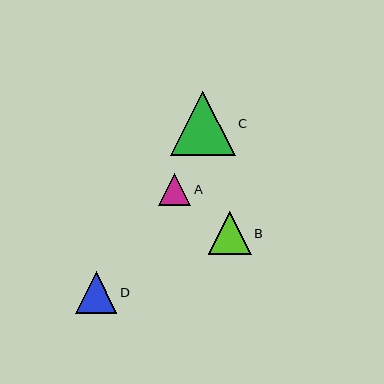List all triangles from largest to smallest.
From largest to smallest: C, B, D, A.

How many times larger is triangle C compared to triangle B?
Triangle C is approximately 1.5 times the size of triangle B.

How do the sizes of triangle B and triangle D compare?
Triangle B and triangle D are approximately the same size.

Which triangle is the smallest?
Triangle A is the smallest with a size of approximately 32 pixels.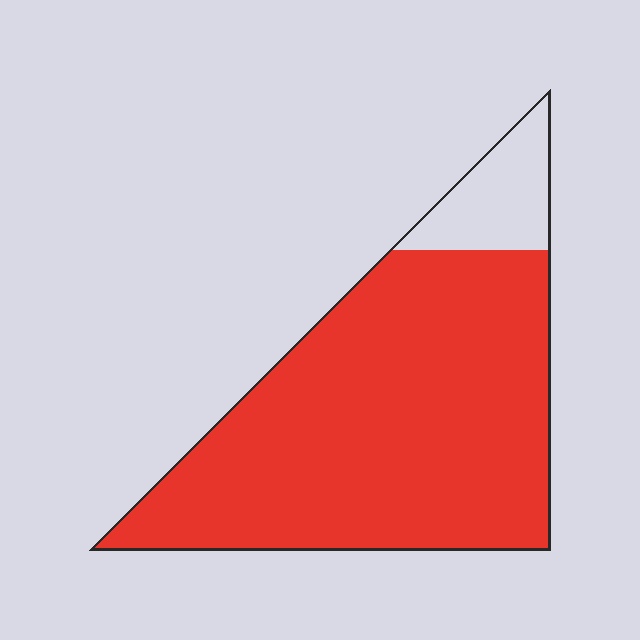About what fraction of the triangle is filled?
About seven eighths (7/8).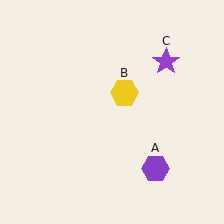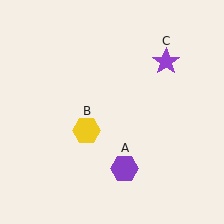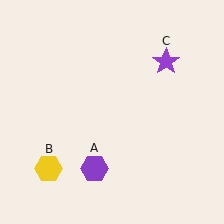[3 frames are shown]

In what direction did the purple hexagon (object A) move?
The purple hexagon (object A) moved left.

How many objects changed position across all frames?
2 objects changed position: purple hexagon (object A), yellow hexagon (object B).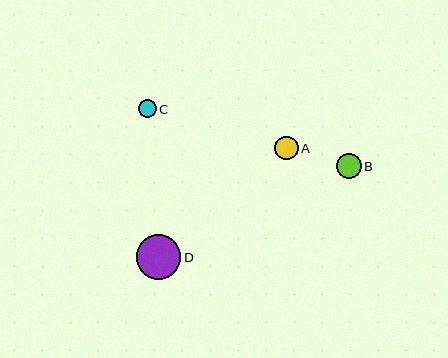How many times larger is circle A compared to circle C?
Circle A is approximately 1.3 times the size of circle C.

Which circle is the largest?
Circle D is the largest with a size of approximately 45 pixels.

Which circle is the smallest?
Circle C is the smallest with a size of approximately 18 pixels.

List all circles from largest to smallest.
From largest to smallest: D, B, A, C.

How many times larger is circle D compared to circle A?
Circle D is approximately 1.9 times the size of circle A.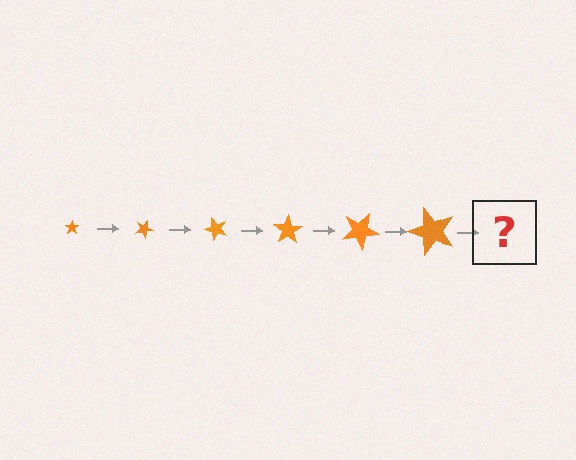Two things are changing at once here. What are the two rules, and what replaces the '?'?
The two rules are that the star grows larger each step and it rotates 25 degrees each step. The '?' should be a star, larger than the previous one and rotated 150 degrees from the start.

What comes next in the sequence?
The next element should be a star, larger than the previous one and rotated 150 degrees from the start.